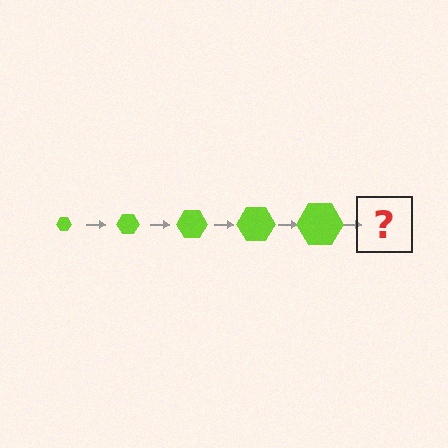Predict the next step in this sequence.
The next step is a lime hexagon, larger than the previous one.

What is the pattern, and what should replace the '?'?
The pattern is that the hexagon gets progressively larger each step. The '?' should be a lime hexagon, larger than the previous one.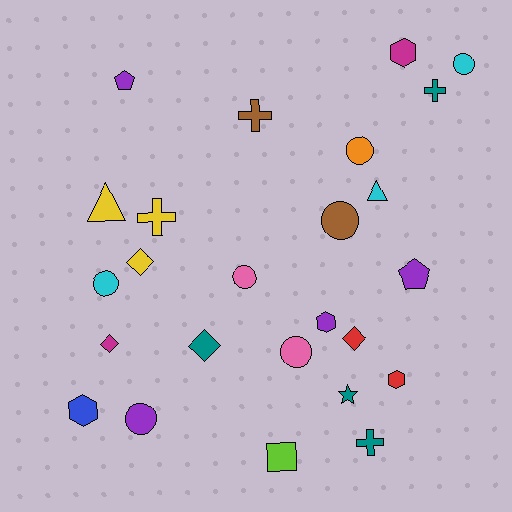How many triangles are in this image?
There are 2 triangles.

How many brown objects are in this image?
There are 2 brown objects.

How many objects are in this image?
There are 25 objects.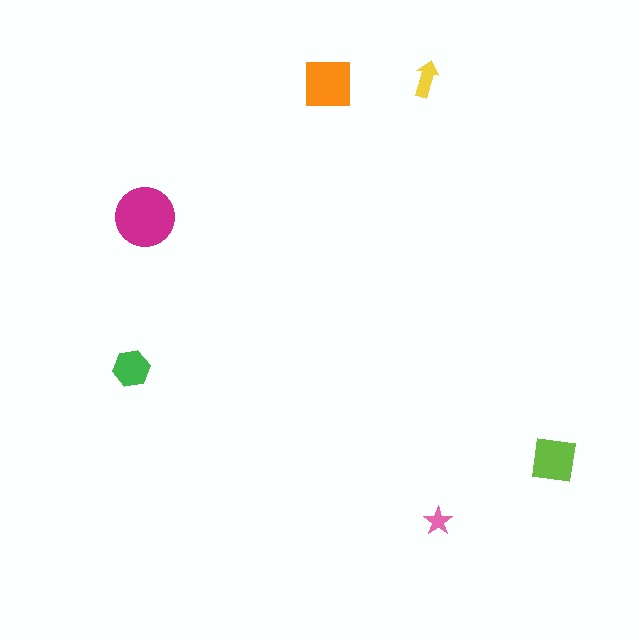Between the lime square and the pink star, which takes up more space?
The lime square.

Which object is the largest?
The magenta circle.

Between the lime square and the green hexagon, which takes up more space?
The lime square.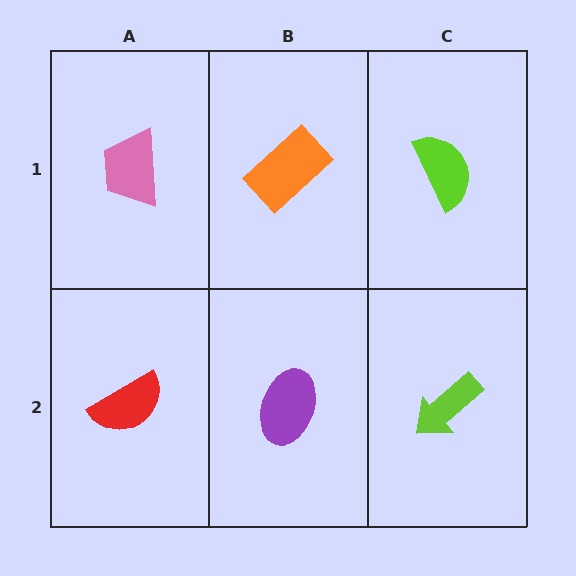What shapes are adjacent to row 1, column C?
A lime arrow (row 2, column C), an orange rectangle (row 1, column B).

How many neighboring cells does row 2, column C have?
2.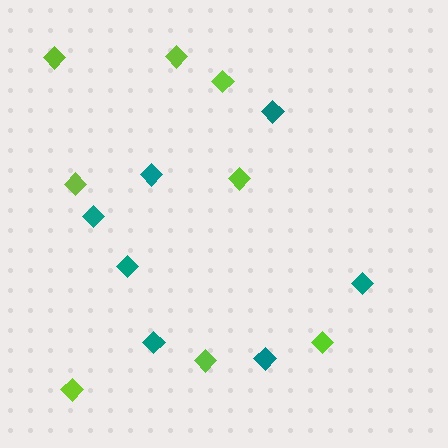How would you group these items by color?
There are 2 groups: one group of lime diamonds (8) and one group of teal diamonds (7).